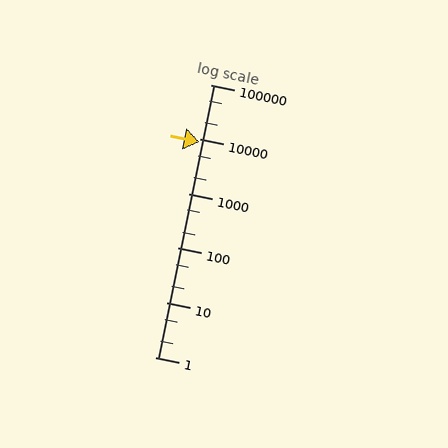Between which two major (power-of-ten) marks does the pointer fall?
The pointer is between 1000 and 10000.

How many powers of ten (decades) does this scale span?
The scale spans 5 decades, from 1 to 100000.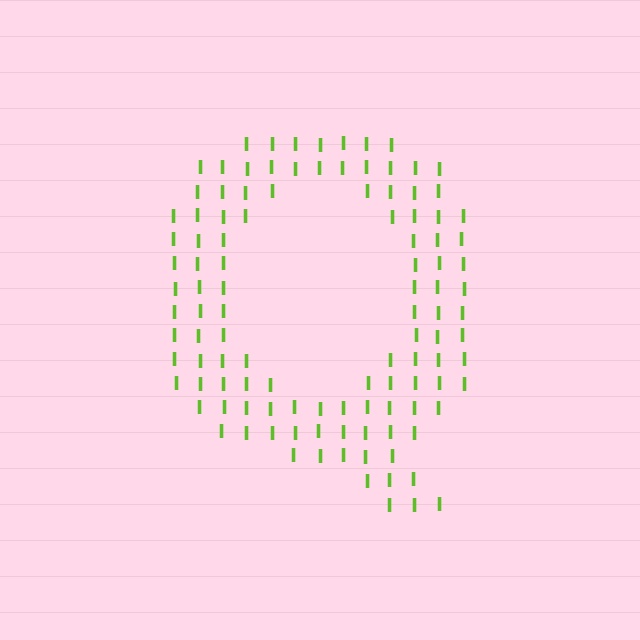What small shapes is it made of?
It is made of small letter I's.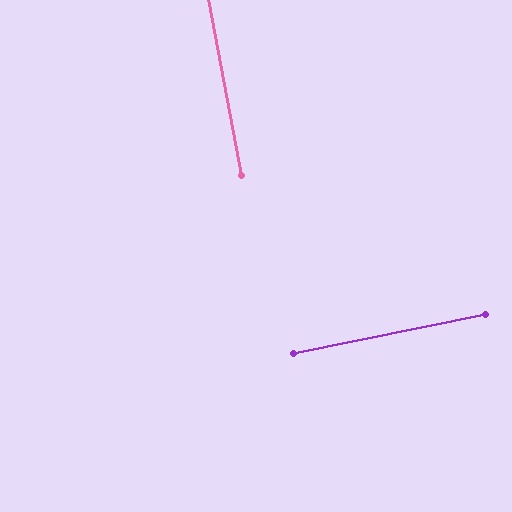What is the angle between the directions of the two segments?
Approximately 89 degrees.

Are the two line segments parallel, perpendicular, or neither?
Perpendicular — they meet at approximately 89°.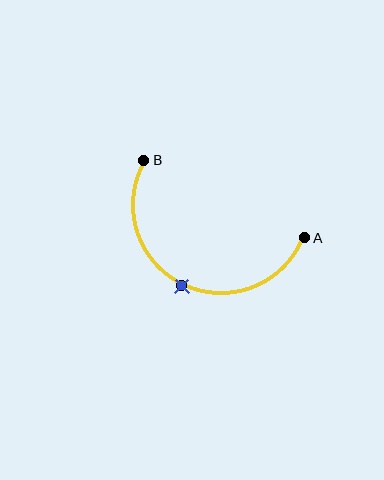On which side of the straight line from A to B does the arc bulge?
The arc bulges below the straight line connecting A and B.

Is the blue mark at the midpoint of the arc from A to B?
Yes. The blue mark lies on the arc at equal arc-length from both A and B — it is the arc midpoint.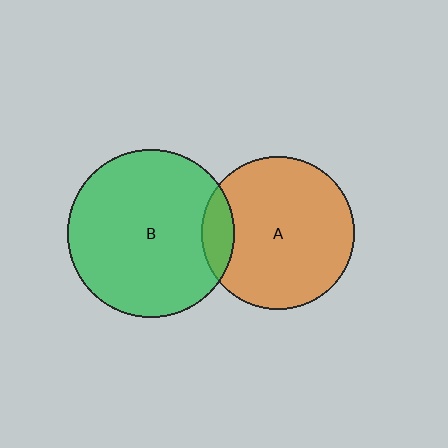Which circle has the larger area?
Circle B (green).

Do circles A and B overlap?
Yes.